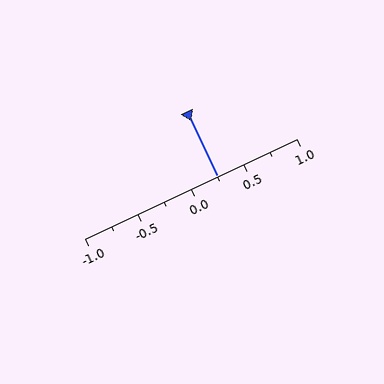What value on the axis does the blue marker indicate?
The marker indicates approximately 0.25.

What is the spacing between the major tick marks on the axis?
The major ticks are spaced 0.5 apart.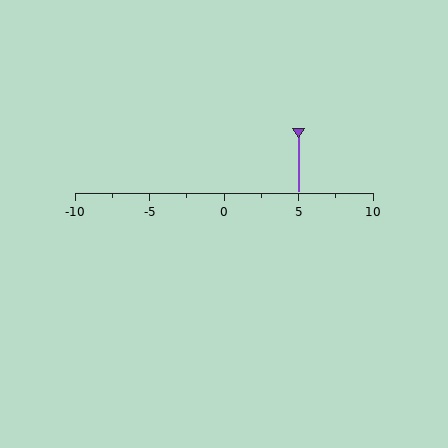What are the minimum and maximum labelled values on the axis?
The axis runs from -10 to 10.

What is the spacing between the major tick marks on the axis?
The major ticks are spaced 5 apart.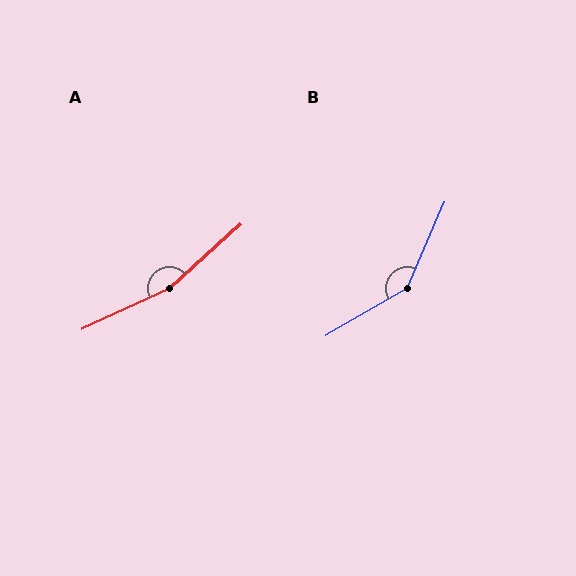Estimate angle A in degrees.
Approximately 163 degrees.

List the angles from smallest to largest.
B (144°), A (163°).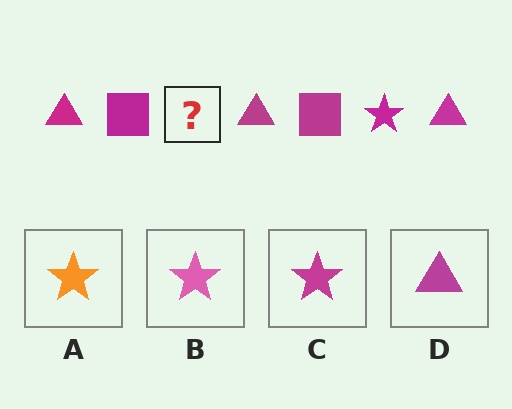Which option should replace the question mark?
Option C.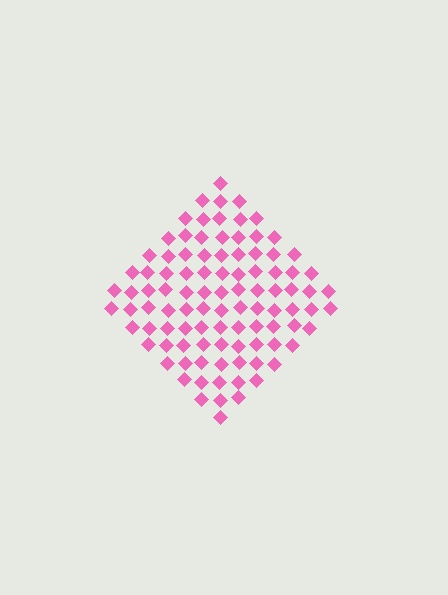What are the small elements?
The small elements are diamonds.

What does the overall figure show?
The overall figure shows a diamond.